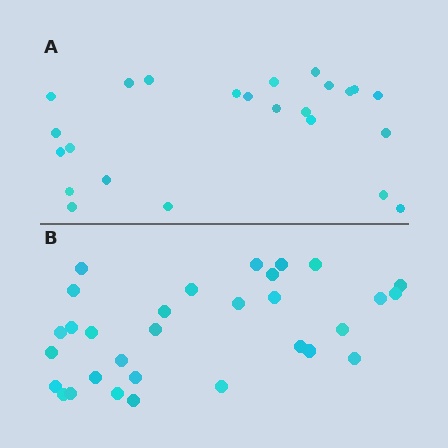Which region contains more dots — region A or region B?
Region B (the bottom region) has more dots.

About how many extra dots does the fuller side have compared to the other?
Region B has roughly 8 or so more dots than region A.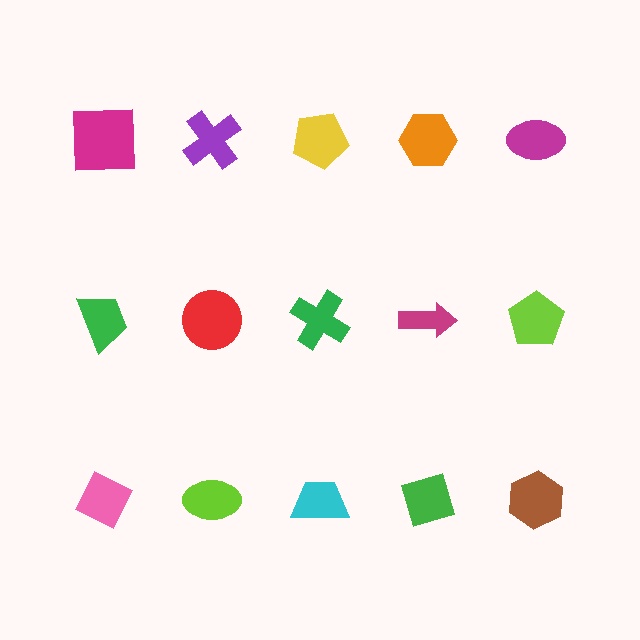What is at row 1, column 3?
A yellow pentagon.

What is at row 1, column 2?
A purple cross.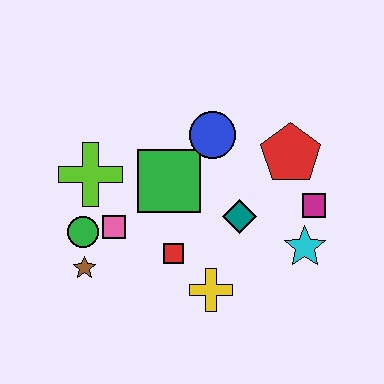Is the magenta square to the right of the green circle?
Yes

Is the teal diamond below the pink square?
No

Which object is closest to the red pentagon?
The magenta square is closest to the red pentagon.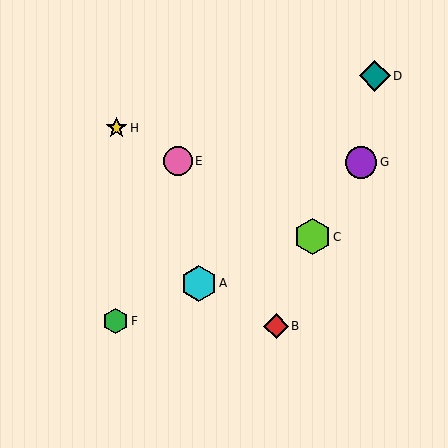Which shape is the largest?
The lime hexagon (labeled C) is the largest.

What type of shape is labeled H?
Shape H is a yellow star.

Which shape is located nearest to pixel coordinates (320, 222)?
The lime hexagon (labeled C) at (312, 237) is nearest to that location.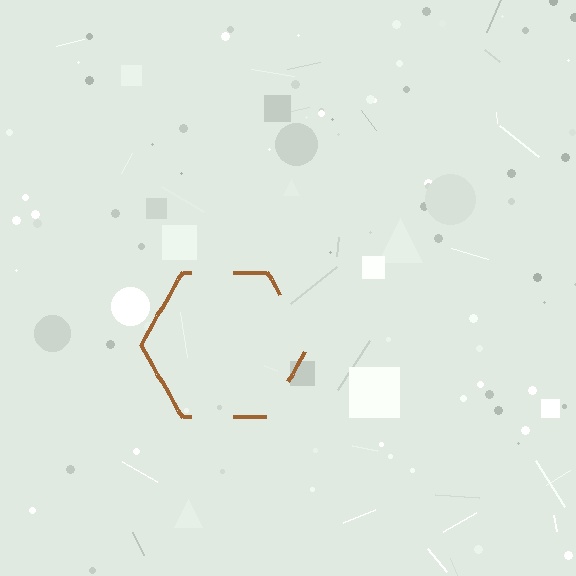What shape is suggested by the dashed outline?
The dashed outline suggests a hexagon.